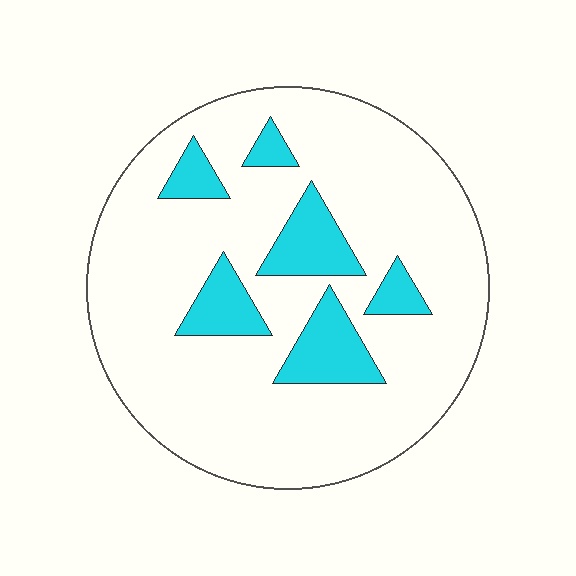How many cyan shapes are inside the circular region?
6.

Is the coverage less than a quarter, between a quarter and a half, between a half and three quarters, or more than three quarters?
Less than a quarter.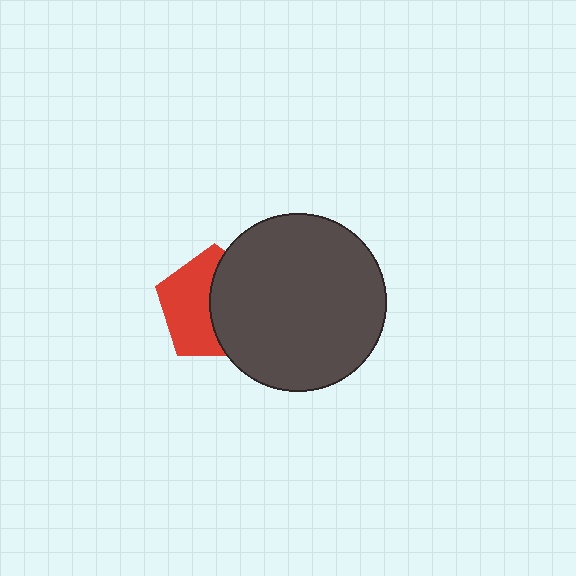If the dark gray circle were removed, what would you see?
You would see the complete red pentagon.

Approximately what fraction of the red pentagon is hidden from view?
Roughly 50% of the red pentagon is hidden behind the dark gray circle.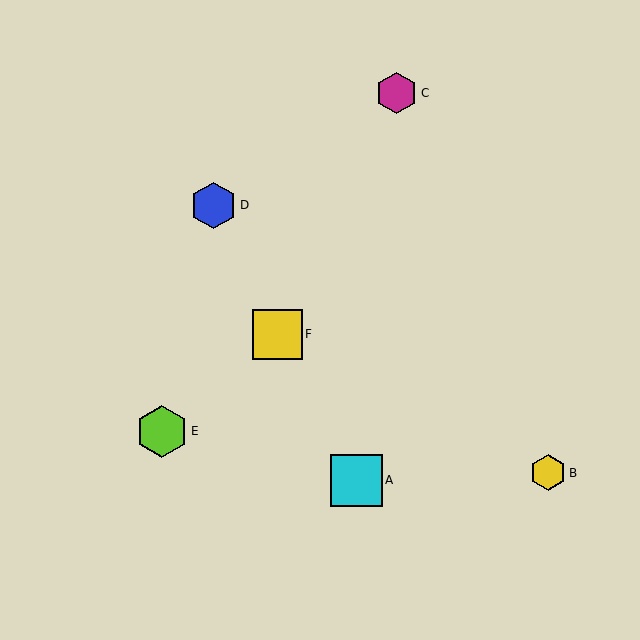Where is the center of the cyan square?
The center of the cyan square is at (357, 480).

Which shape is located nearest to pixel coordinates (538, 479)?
The yellow hexagon (labeled B) at (548, 473) is nearest to that location.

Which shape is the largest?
The lime hexagon (labeled E) is the largest.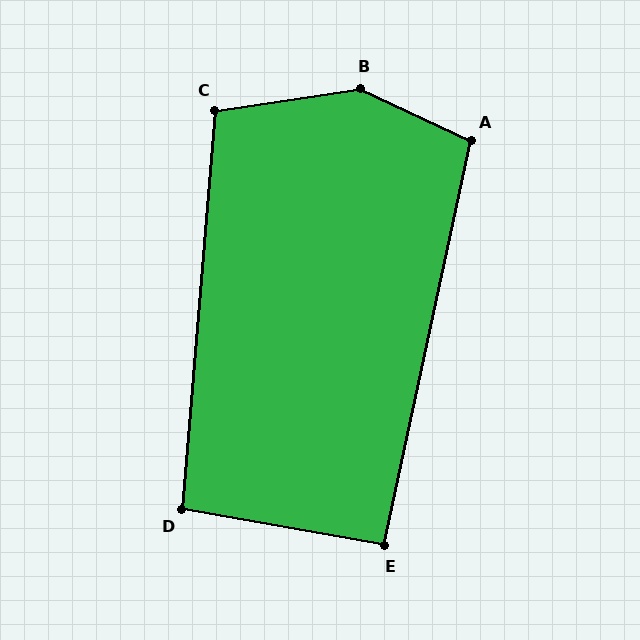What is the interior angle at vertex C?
Approximately 103 degrees (obtuse).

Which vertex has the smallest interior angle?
E, at approximately 92 degrees.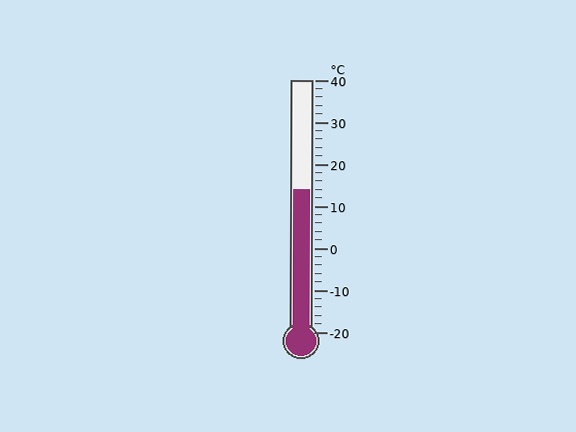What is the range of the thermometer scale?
The thermometer scale ranges from -20°C to 40°C.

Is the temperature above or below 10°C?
The temperature is above 10°C.